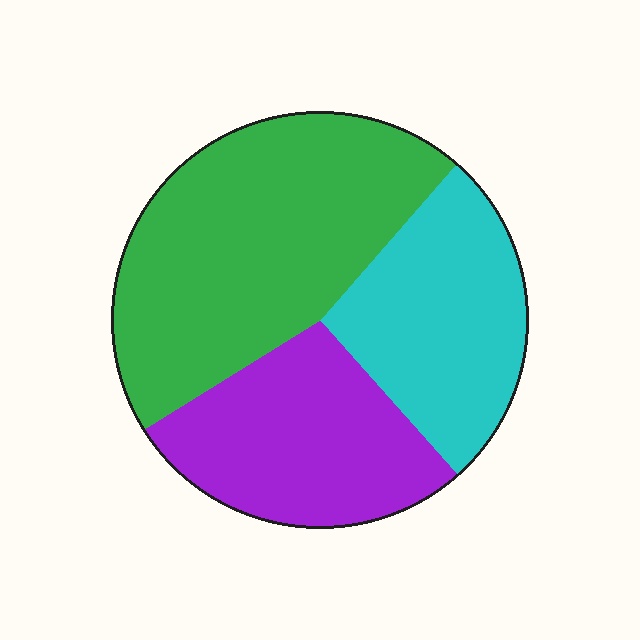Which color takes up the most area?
Green, at roughly 45%.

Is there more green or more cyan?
Green.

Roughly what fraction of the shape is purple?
Purple takes up between a quarter and a half of the shape.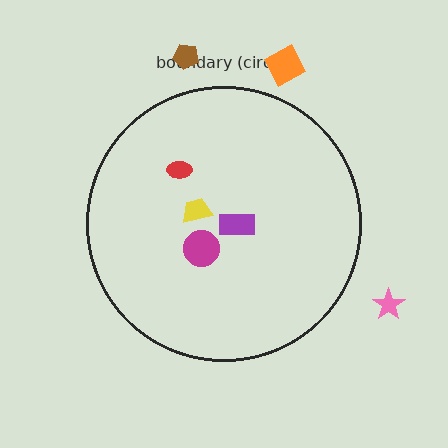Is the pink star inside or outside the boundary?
Outside.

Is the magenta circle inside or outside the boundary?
Inside.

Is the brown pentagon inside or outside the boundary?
Outside.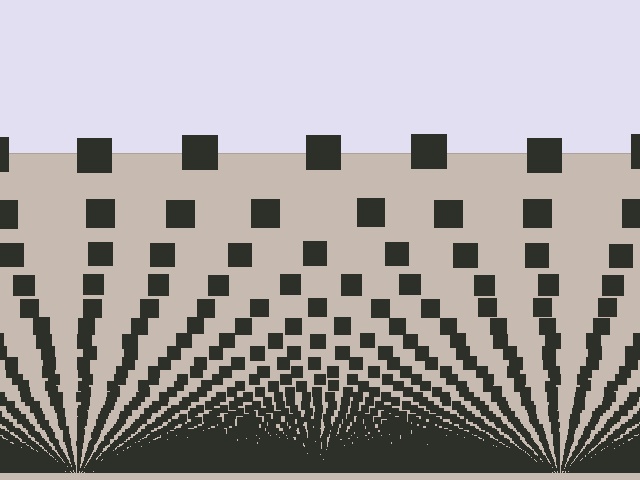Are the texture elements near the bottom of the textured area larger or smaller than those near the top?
Smaller. The gradient is inverted — elements near the bottom are smaller and denser.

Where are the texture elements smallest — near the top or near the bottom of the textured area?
Near the bottom.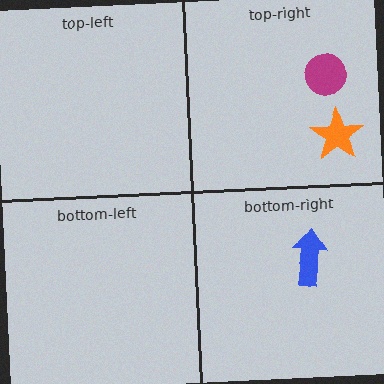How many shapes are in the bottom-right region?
1.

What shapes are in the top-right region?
The magenta circle, the orange star.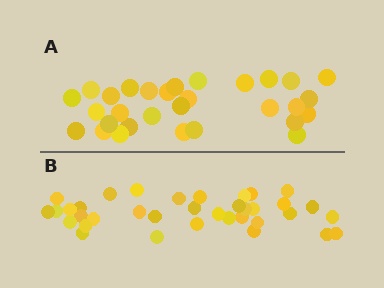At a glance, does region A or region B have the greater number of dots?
Region B (the bottom region) has more dots.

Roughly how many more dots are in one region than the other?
Region B has about 6 more dots than region A.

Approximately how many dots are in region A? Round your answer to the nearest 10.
About 30 dots.